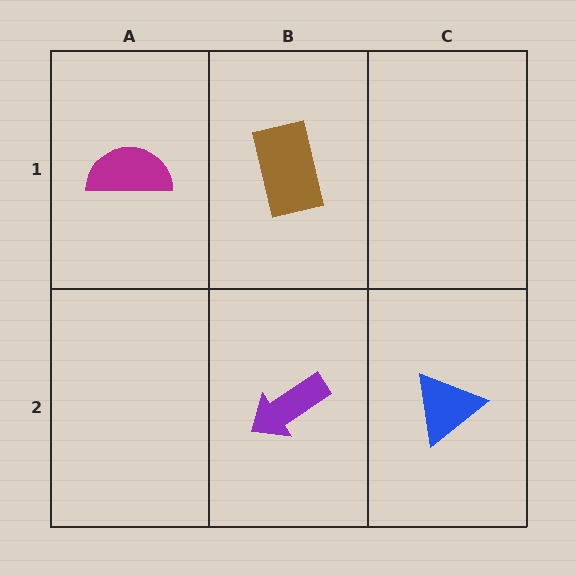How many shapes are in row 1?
2 shapes.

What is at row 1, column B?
A brown rectangle.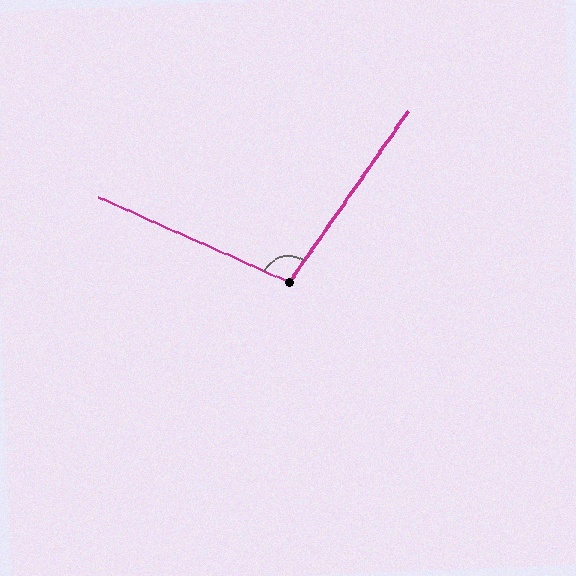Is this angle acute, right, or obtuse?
It is obtuse.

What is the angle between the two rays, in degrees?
Approximately 101 degrees.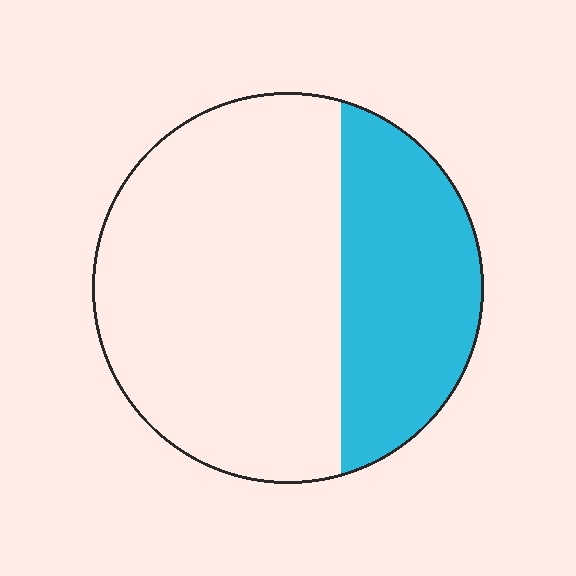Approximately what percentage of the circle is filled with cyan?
Approximately 35%.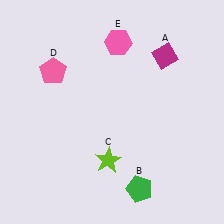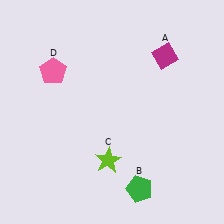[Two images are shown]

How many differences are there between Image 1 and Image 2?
There is 1 difference between the two images.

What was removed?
The pink hexagon (E) was removed in Image 2.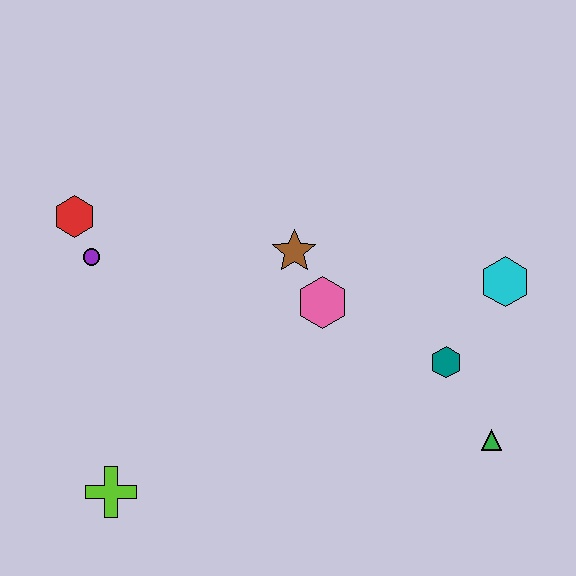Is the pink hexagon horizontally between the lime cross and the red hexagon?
No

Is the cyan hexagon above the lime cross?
Yes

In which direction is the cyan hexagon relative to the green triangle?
The cyan hexagon is above the green triangle.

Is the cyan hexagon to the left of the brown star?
No